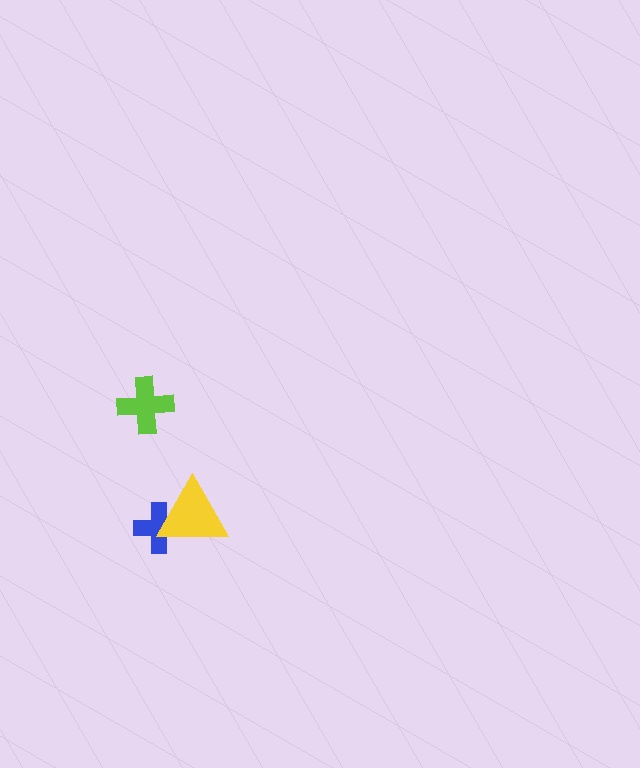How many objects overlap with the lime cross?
0 objects overlap with the lime cross.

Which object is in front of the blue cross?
The yellow triangle is in front of the blue cross.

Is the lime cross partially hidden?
No, no other shape covers it.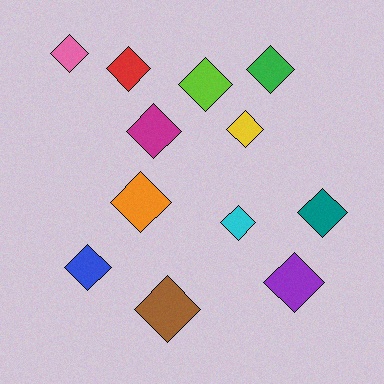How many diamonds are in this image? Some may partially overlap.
There are 12 diamonds.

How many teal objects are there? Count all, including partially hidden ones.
There is 1 teal object.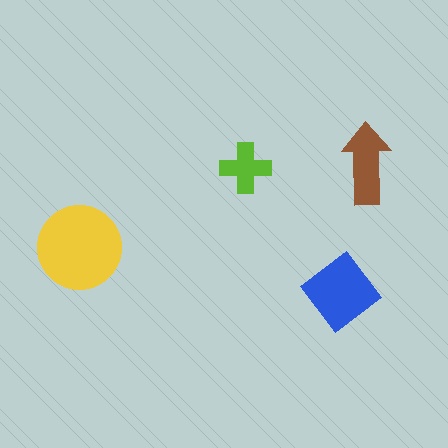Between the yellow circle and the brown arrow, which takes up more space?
The yellow circle.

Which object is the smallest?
The lime cross.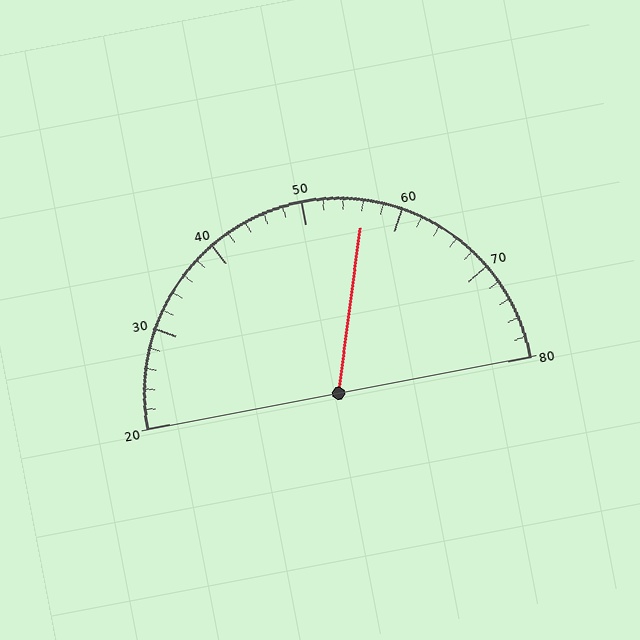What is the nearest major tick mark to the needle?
The nearest major tick mark is 60.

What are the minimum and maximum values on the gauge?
The gauge ranges from 20 to 80.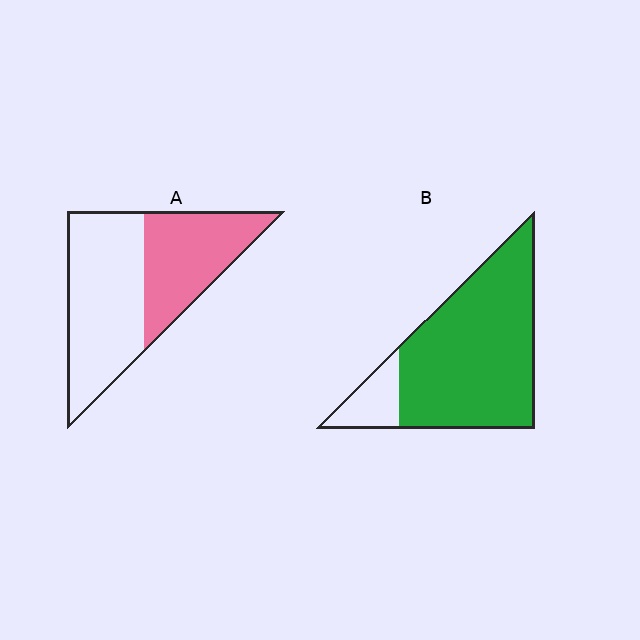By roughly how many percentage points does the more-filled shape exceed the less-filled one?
By roughly 45 percentage points (B over A).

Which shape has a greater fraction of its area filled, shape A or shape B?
Shape B.